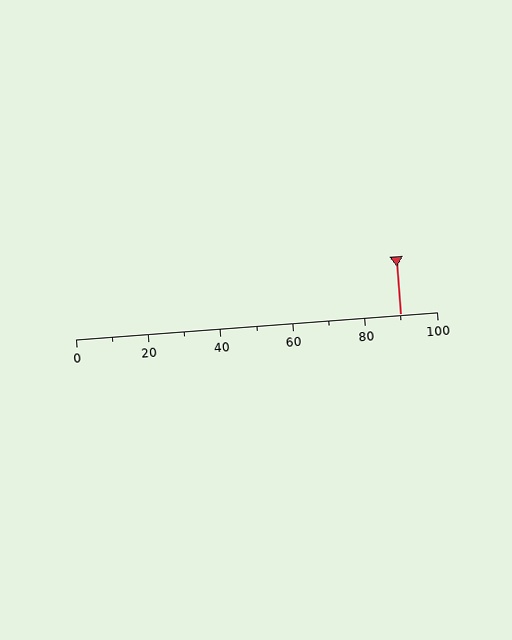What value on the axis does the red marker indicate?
The marker indicates approximately 90.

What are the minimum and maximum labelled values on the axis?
The axis runs from 0 to 100.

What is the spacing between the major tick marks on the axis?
The major ticks are spaced 20 apart.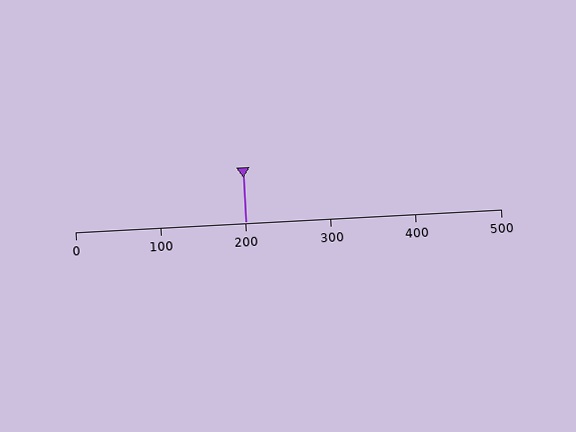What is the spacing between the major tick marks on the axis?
The major ticks are spaced 100 apart.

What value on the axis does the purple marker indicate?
The marker indicates approximately 200.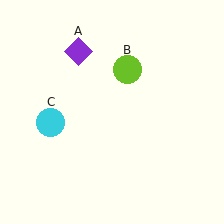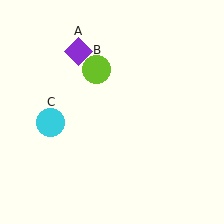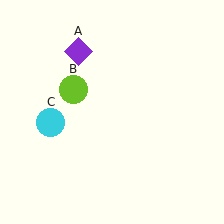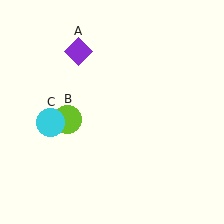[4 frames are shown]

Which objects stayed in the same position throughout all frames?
Purple diamond (object A) and cyan circle (object C) remained stationary.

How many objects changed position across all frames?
1 object changed position: lime circle (object B).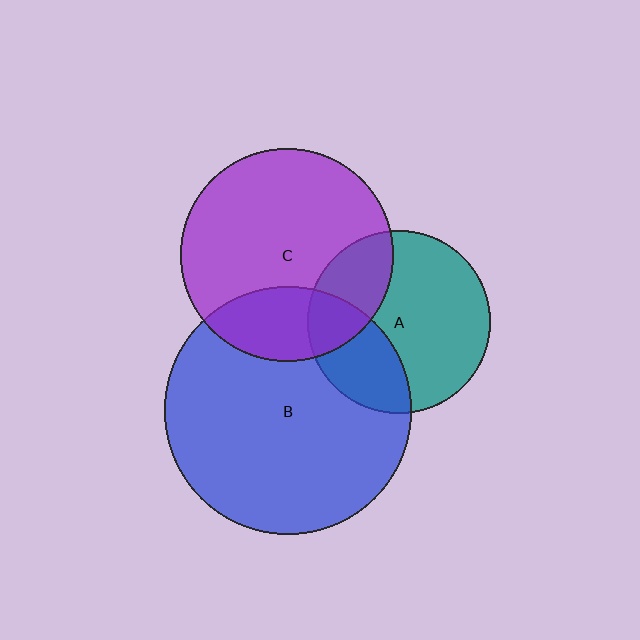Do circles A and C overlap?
Yes.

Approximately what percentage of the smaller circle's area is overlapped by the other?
Approximately 25%.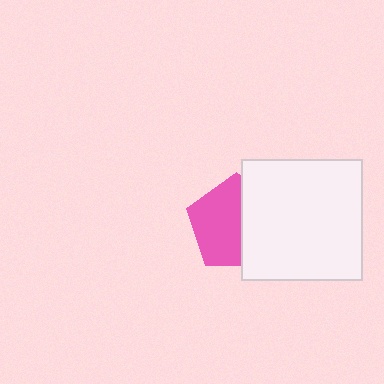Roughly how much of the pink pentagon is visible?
About half of it is visible (roughly 58%).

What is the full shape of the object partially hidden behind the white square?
The partially hidden object is a pink pentagon.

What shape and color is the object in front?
The object in front is a white square.